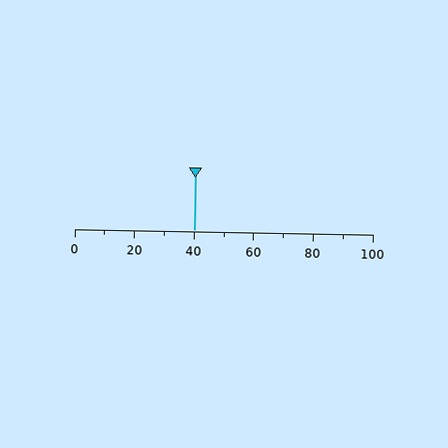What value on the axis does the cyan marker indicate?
The marker indicates approximately 40.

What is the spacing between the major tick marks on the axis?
The major ticks are spaced 20 apart.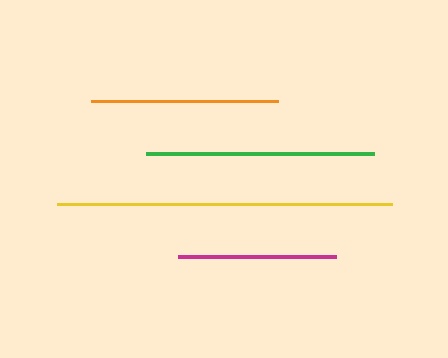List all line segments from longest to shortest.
From longest to shortest: yellow, green, orange, magenta.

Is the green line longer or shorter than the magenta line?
The green line is longer than the magenta line.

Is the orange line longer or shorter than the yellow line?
The yellow line is longer than the orange line.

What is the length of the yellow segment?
The yellow segment is approximately 335 pixels long.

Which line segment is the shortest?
The magenta line is the shortest at approximately 158 pixels.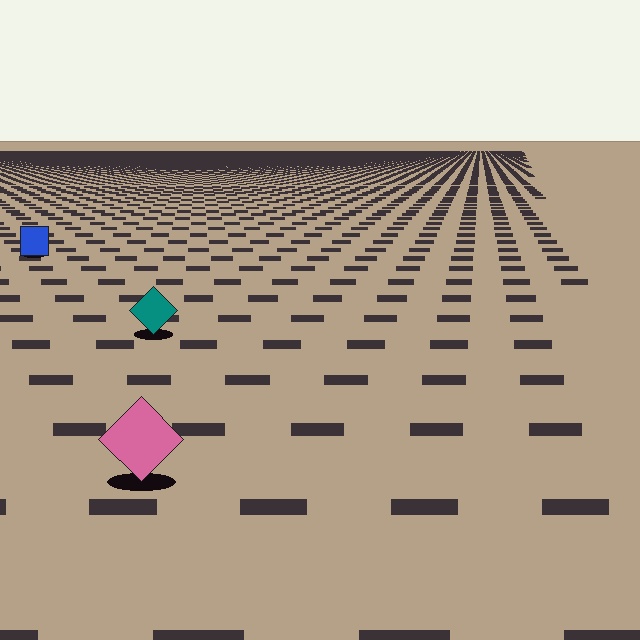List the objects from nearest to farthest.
From nearest to farthest: the pink diamond, the teal diamond, the blue square.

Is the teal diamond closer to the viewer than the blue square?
Yes. The teal diamond is closer — you can tell from the texture gradient: the ground texture is coarser near it.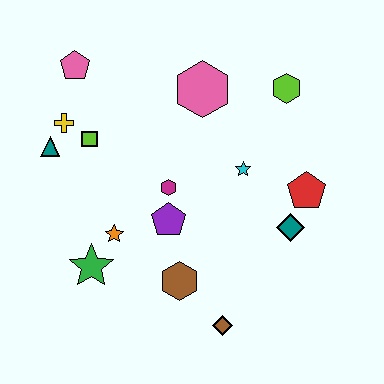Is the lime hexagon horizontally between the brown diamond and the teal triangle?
No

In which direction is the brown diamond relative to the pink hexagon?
The brown diamond is below the pink hexagon.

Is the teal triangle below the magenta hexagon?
No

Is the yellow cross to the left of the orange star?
Yes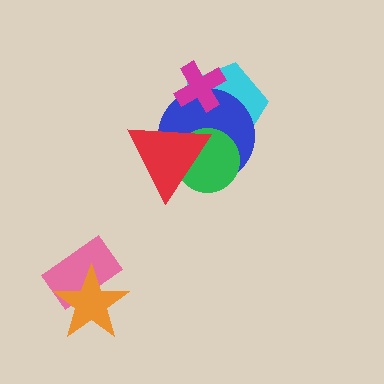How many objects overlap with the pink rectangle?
1 object overlaps with the pink rectangle.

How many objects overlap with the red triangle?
3 objects overlap with the red triangle.